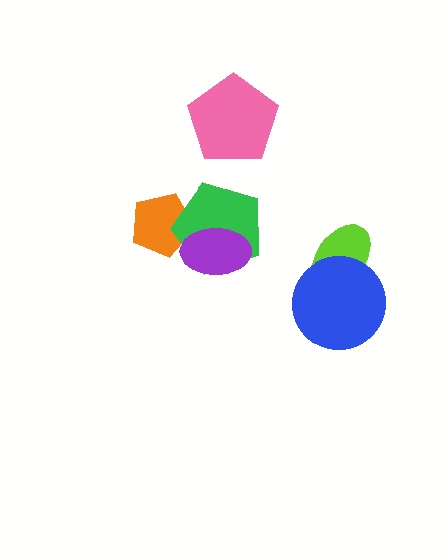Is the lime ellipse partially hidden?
Yes, it is partially covered by another shape.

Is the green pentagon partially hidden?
Yes, it is partially covered by another shape.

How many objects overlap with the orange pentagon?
2 objects overlap with the orange pentagon.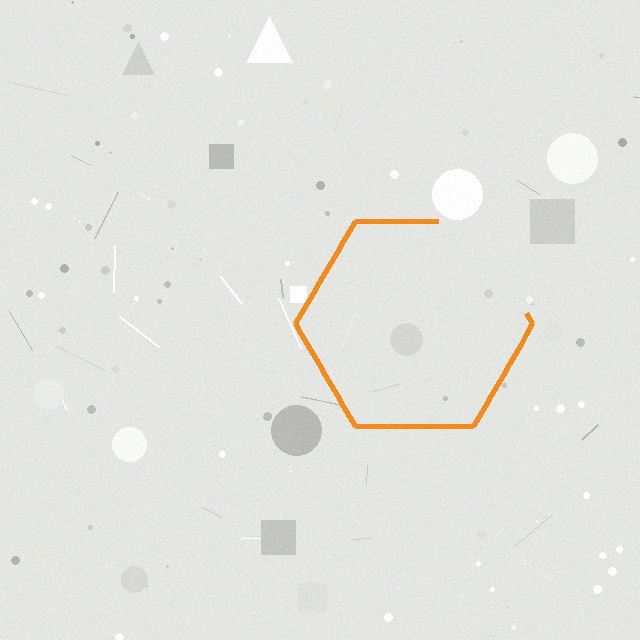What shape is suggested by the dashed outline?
The dashed outline suggests a hexagon.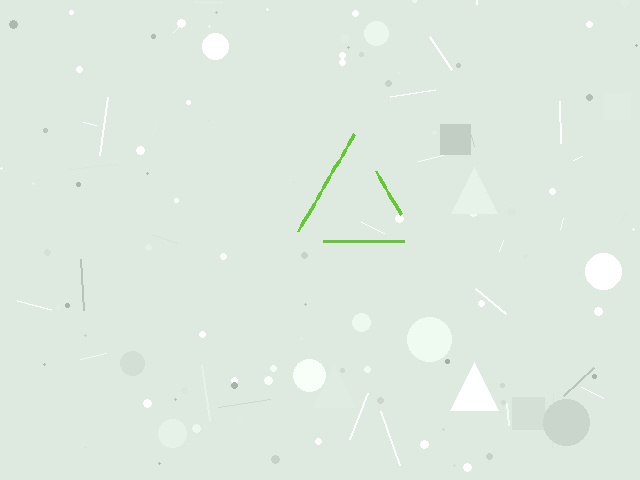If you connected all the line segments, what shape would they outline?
They would outline a triangle.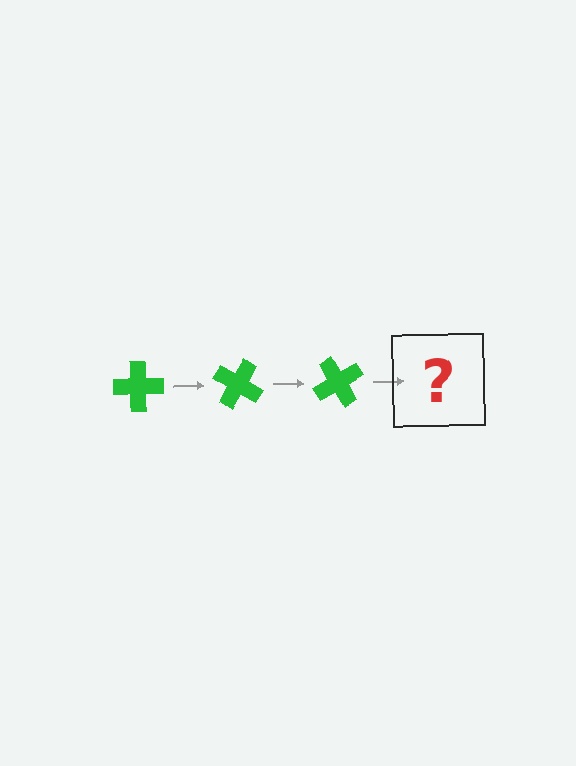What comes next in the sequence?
The next element should be a green cross rotated 90 degrees.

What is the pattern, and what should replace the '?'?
The pattern is that the cross rotates 30 degrees each step. The '?' should be a green cross rotated 90 degrees.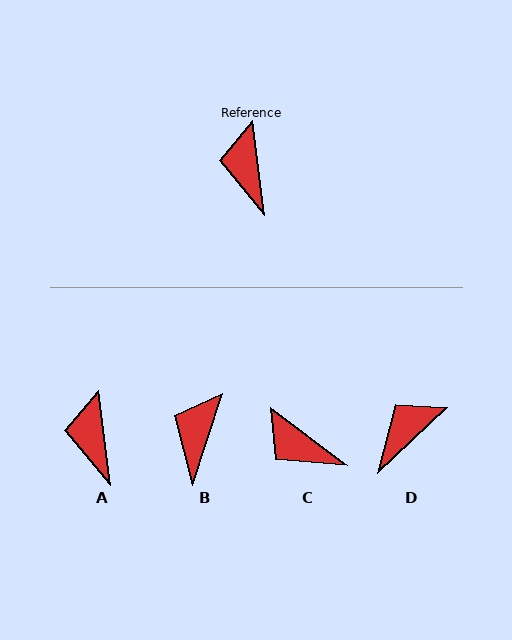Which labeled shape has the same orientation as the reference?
A.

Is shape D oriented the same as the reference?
No, it is off by about 54 degrees.